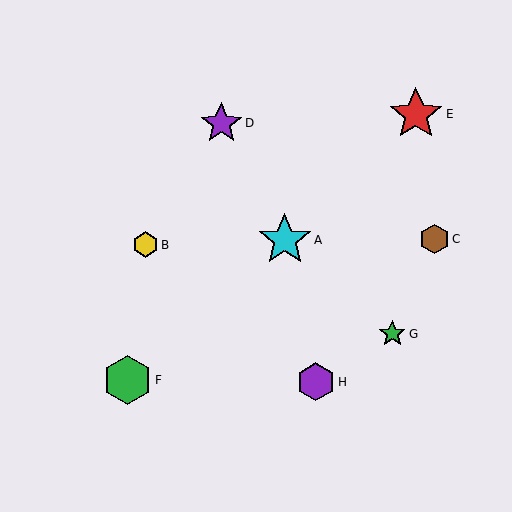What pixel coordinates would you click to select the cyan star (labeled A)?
Click at (285, 240) to select the cyan star A.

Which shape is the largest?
The cyan star (labeled A) is the largest.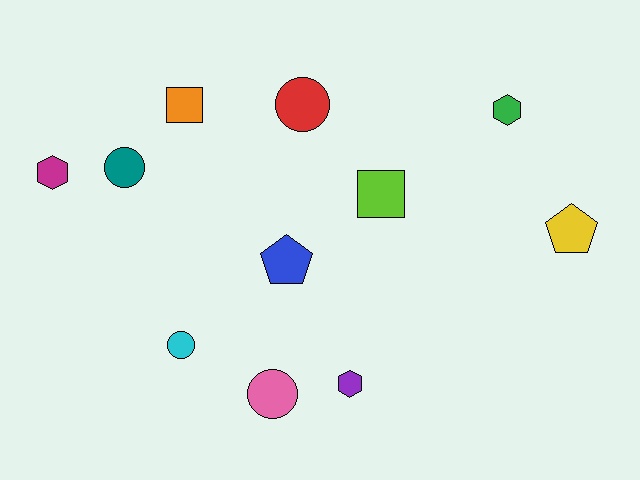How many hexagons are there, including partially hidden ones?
There are 3 hexagons.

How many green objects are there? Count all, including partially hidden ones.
There is 1 green object.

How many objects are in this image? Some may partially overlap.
There are 11 objects.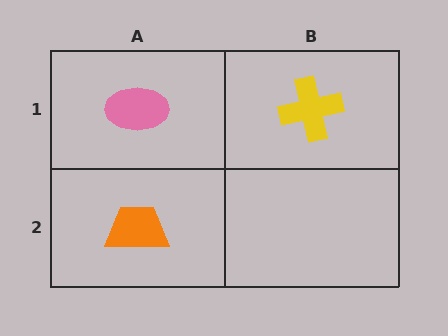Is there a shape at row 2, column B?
No, that cell is empty.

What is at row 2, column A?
An orange trapezoid.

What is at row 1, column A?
A pink ellipse.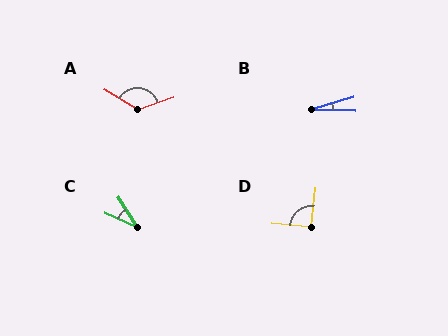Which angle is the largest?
A, at approximately 130 degrees.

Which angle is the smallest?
B, at approximately 17 degrees.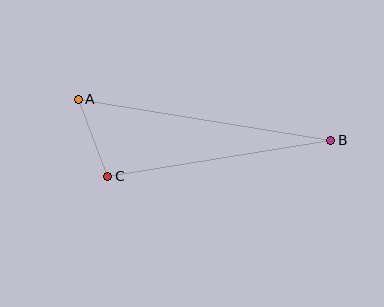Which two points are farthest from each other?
Points A and B are farthest from each other.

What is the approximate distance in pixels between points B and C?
The distance between B and C is approximately 226 pixels.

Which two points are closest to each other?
Points A and C are closest to each other.